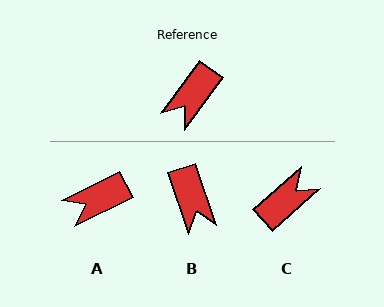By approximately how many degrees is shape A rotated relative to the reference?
Approximately 27 degrees clockwise.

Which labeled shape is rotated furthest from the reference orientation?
C, about 168 degrees away.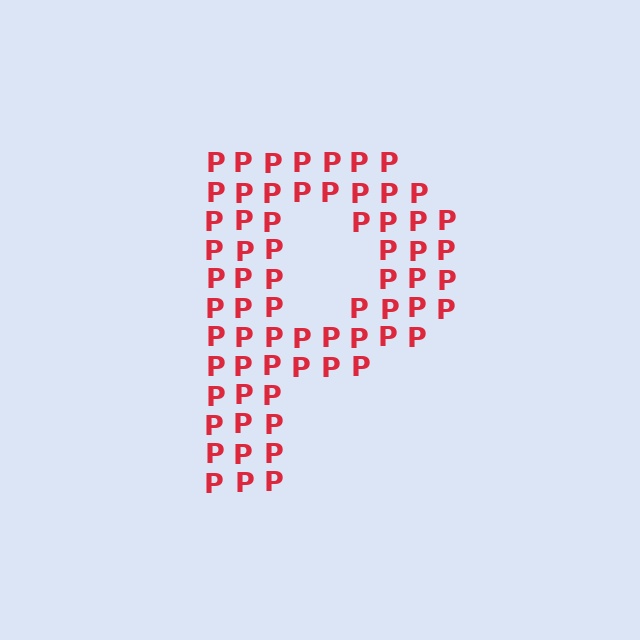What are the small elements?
The small elements are letter P's.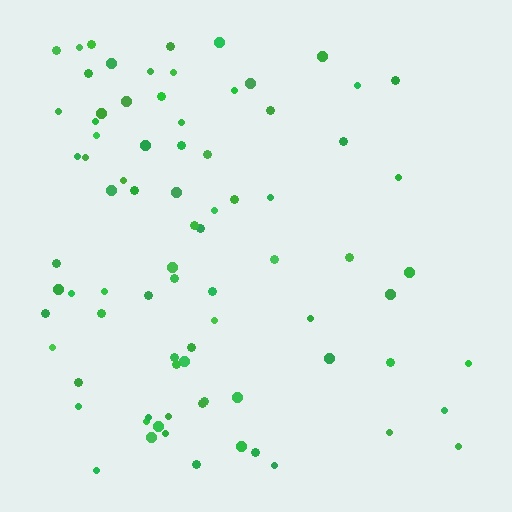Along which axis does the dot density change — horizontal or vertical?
Horizontal.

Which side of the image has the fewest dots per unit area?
The right.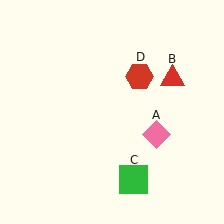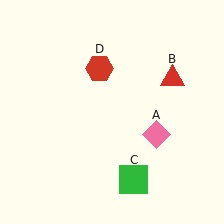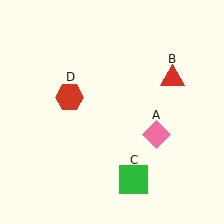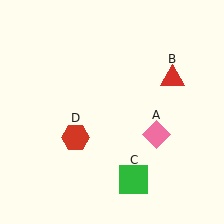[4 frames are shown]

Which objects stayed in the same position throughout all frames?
Pink diamond (object A) and red triangle (object B) and green square (object C) remained stationary.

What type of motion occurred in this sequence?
The red hexagon (object D) rotated counterclockwise around the center of the scene.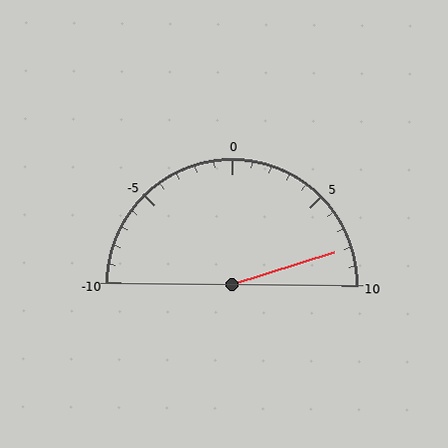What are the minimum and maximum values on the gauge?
The gauge ranges from -10 to 10.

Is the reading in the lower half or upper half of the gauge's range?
The reading is in the upper half of the range (-10 to 10).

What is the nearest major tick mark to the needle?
The nearest major tick mark is 10.